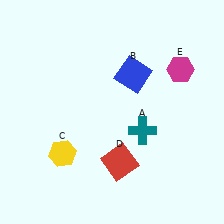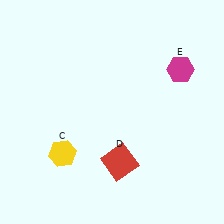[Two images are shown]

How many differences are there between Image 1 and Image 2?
There are 2 differences between the two images.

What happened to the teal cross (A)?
The teal cross (A) was removed in Image 2. It was in the bottom-right area of Image 1.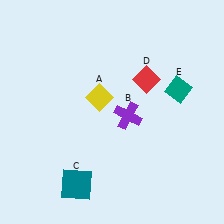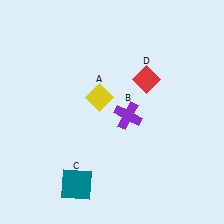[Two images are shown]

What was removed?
The teal diamond (E) was removed in Image 2.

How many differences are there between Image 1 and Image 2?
There is 1 difference between the two images.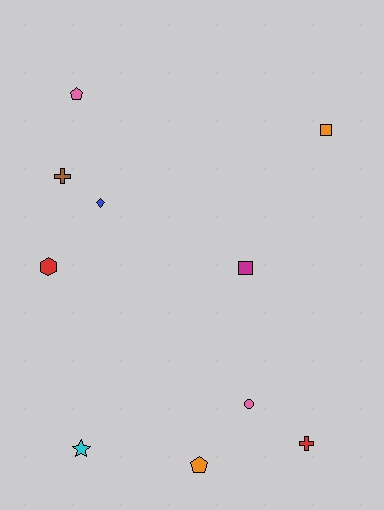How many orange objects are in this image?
There are 2 orange objects.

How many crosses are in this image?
There are 2 crosses.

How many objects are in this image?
There are 10 objects.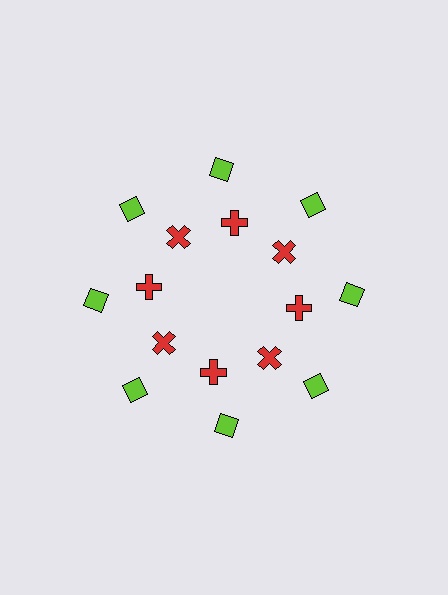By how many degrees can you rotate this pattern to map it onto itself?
The pattern maps onto itself every 45 degrees of rotation.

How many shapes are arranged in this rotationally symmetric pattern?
There are 16 shapes, arranged in 8 groups of 2.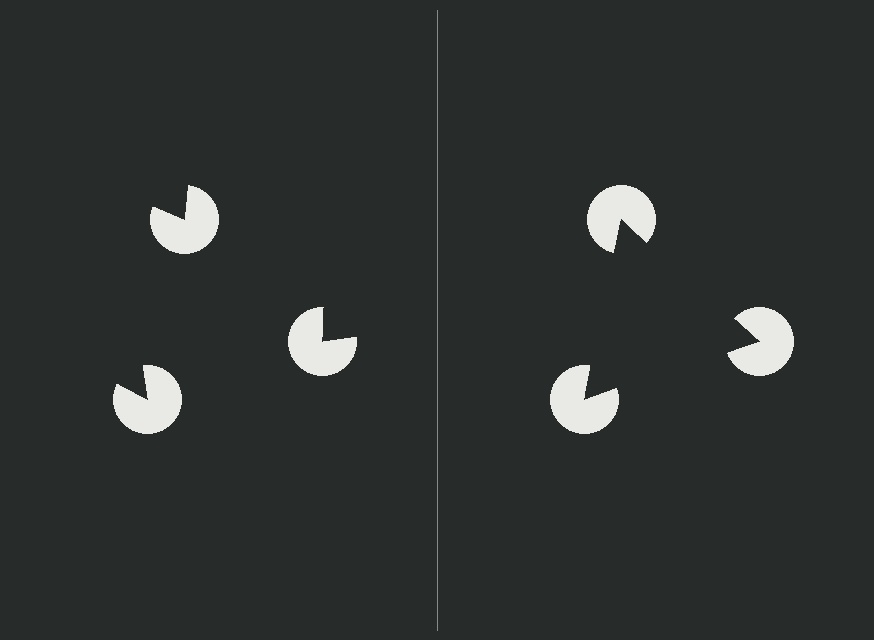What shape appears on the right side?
An illusory triangle.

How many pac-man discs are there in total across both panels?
6 — 3 on each side.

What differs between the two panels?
The pac-man discs are positioned identically on both sides; only the wedge orientations differ. On the right they align to a triangle; on the left they are misaligned.